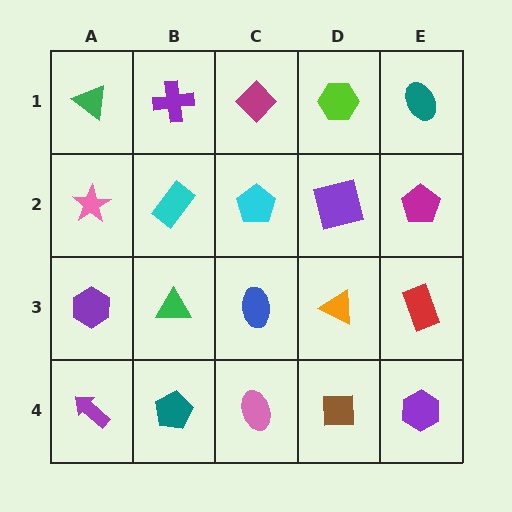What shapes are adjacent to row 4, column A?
A purple hexagon (row 3, column A), a teal pentagon (row 4, column B).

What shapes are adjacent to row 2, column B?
A purple cross (row 1, column B), a green triangle (row 3, column B), a pink star (row 2, column A), a cyan pentagon (row 2, column C).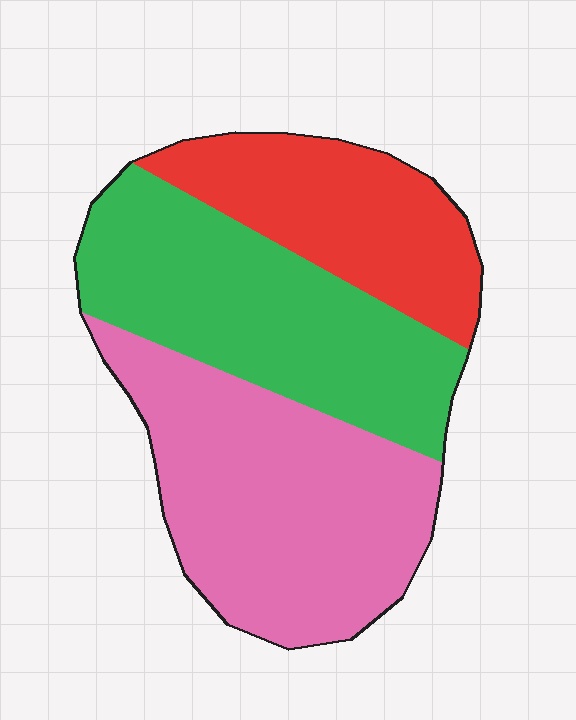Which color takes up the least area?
Red, at roughly 25%.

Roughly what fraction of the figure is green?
Green covers 35% of the figure.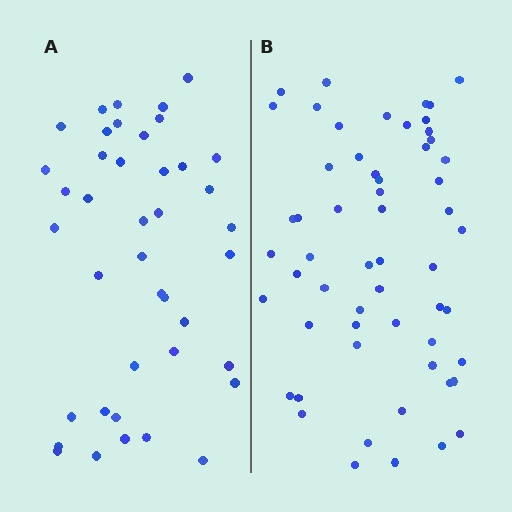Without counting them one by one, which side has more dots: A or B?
Region B (the right region) has more dots.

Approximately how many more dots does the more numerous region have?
Region B has approximately 15 more dots than region A.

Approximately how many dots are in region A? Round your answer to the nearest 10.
About 40 dots. (The exact count is 41, which rounds to 40.)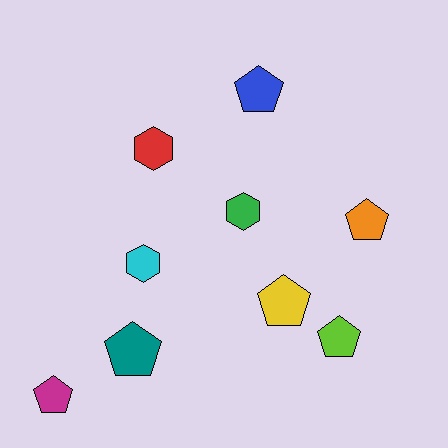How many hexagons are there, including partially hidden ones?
There are 3 hexagons.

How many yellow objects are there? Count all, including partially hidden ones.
There is 1 yellow object.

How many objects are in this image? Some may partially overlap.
There are 9 objects.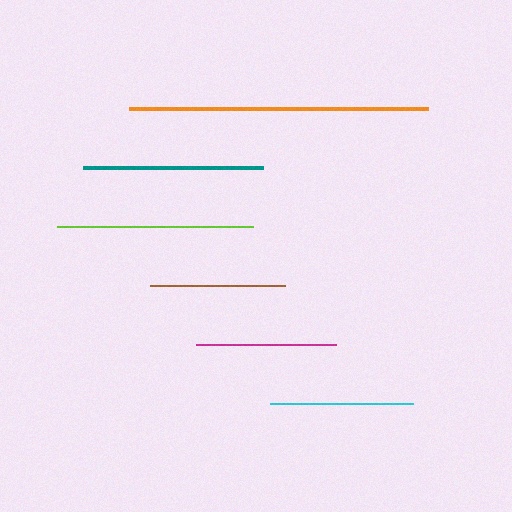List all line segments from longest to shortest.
From longest to shortest: orange, lime, teal, cyan, magenta, brown.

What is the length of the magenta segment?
The magenta segment is approximately 141 pixels long.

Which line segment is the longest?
The orange line is the longest at approximately 298 pixels.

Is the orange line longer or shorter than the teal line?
The orange line is longer than the teal line.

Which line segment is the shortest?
The brown line is the shortest at approximately 135 pixels.